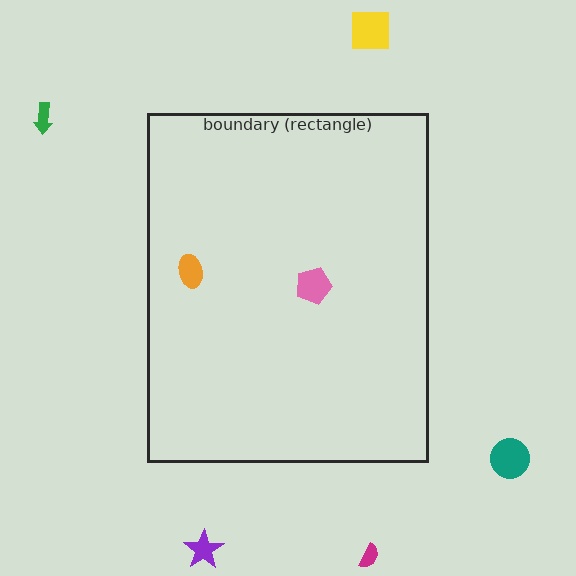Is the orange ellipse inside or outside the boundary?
Inside.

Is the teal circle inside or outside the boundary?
Outside.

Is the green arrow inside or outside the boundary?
Outside.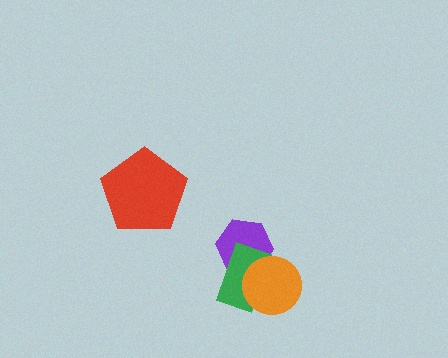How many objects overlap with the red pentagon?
0 objects overlap with the red pentagon.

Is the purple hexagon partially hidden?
Yes, it is partially covered by another shape.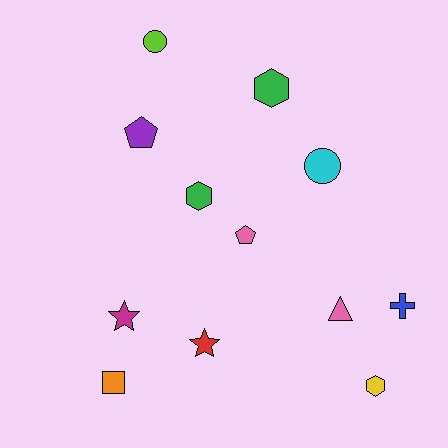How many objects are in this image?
There are 12 objects.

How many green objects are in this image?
There are 2 green objects.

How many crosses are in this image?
There is 1 cross.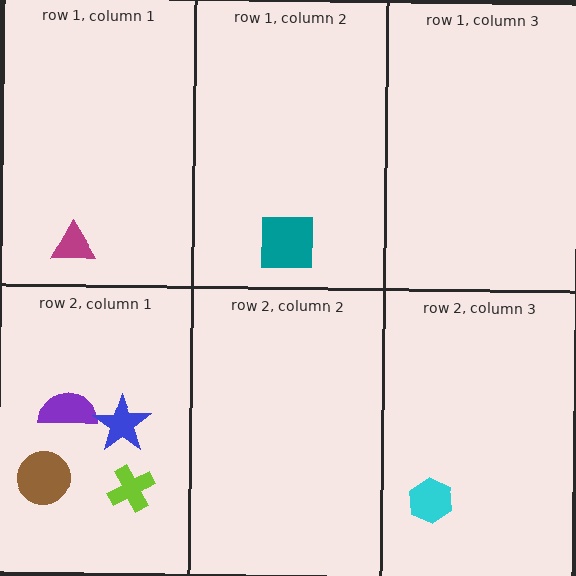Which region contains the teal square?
The row 1, column 2 region.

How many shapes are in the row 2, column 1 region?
4.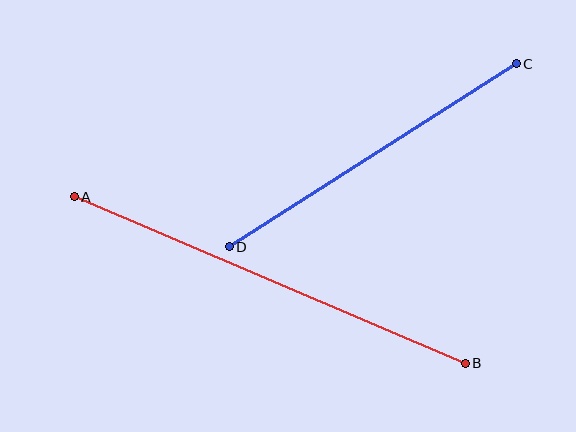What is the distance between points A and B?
The distance is approximately 425 pixels.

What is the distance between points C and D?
The distance is approximately 340 pixels.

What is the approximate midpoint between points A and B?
The midpoint is at approximately (270, 280) pixels.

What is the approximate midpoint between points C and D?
The midpoint is at approximately (373, 155) pixels.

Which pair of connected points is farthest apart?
Points A and B are farthest apart.